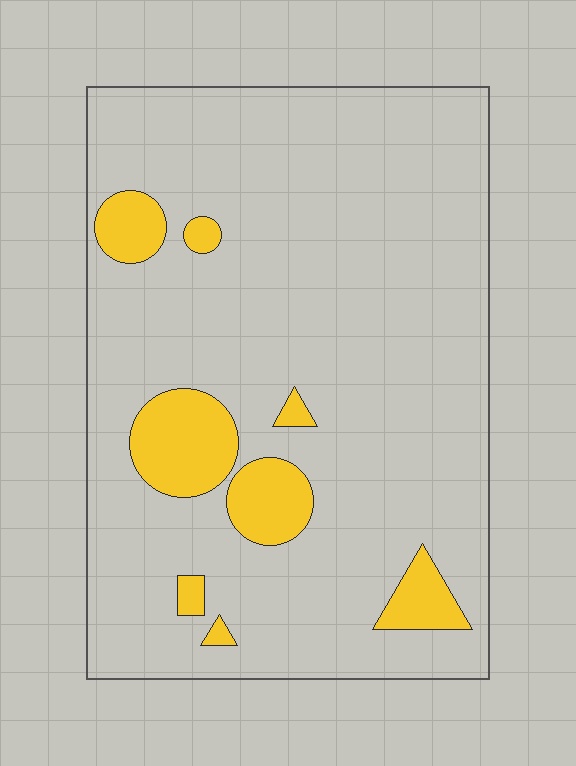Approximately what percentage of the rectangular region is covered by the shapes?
Approximately 10%.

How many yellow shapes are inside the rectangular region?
8.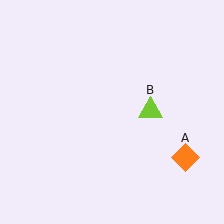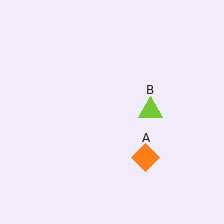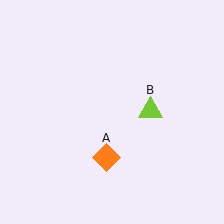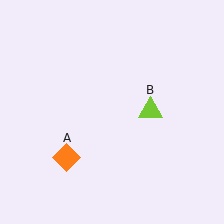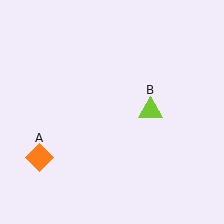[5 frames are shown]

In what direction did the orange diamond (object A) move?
The orange diamond (object A) moved left.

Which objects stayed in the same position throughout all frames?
Lime triangle (object B) remained stationary.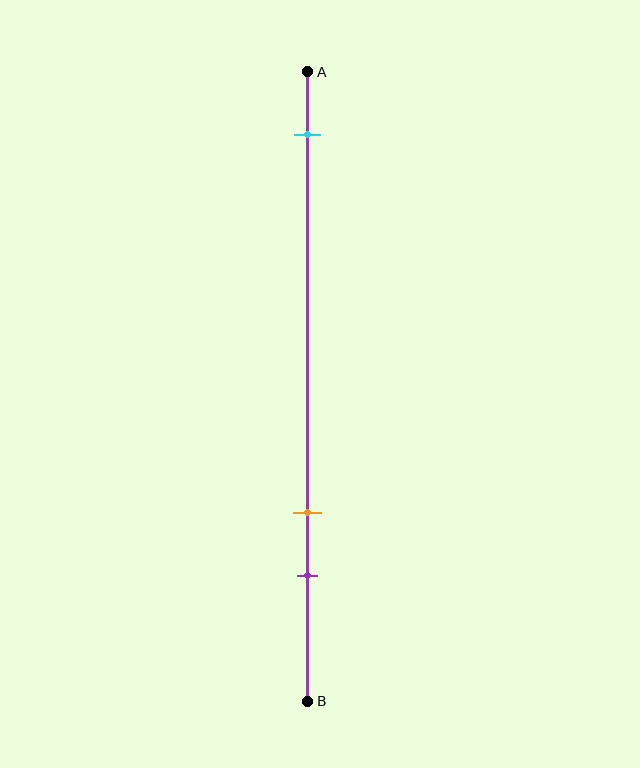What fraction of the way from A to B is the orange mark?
The orange mark is approximately 70% (0.7) of the way from A to B.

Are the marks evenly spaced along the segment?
No, the marks are not evenly spaced.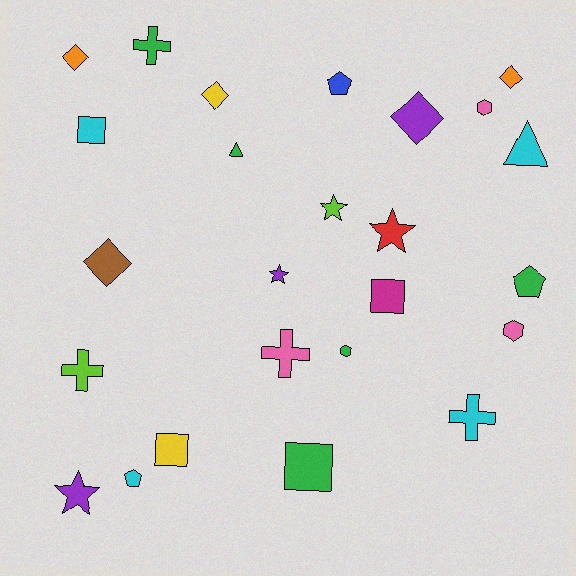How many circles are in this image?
There are no circles.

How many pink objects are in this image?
There are 3 pink objects.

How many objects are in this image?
There are 25 objects.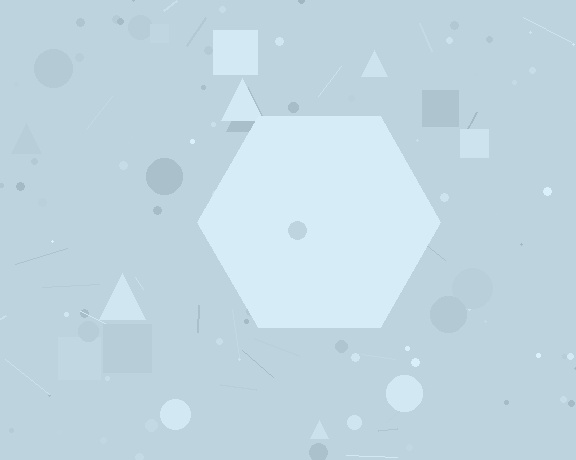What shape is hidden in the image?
A hexagon is hidden in the image.